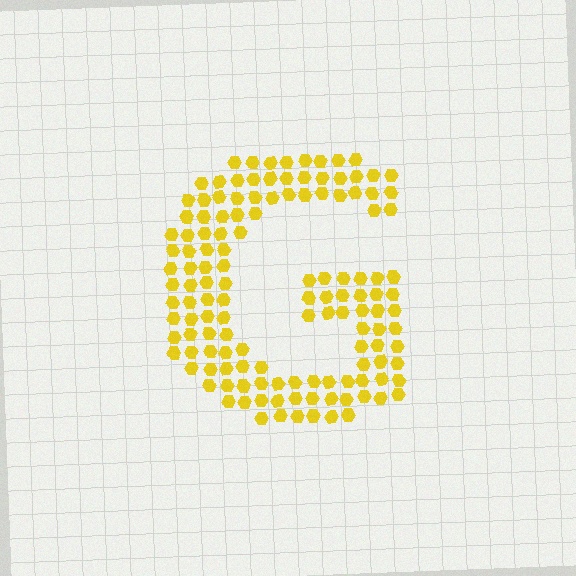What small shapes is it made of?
It is made of small hexagons.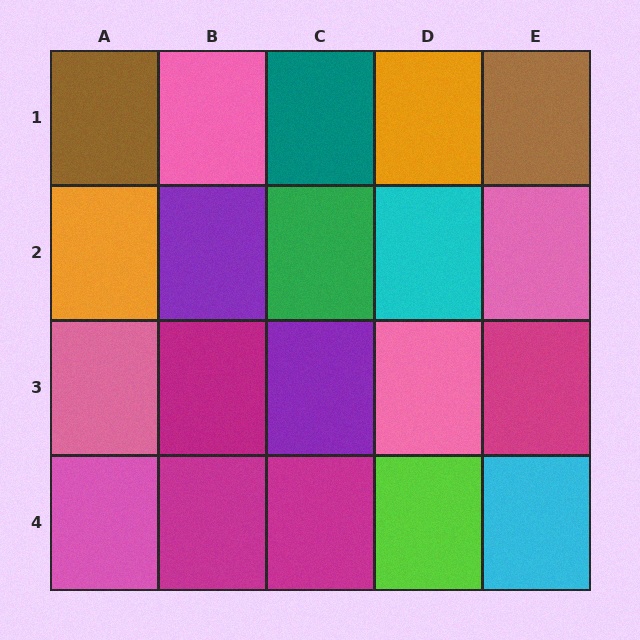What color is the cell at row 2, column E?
Pink.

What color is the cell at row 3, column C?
Purple.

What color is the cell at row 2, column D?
Cyan.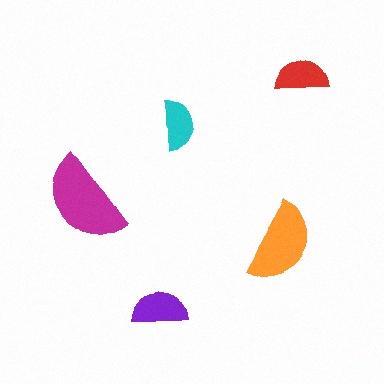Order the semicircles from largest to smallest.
the magenta one, the orange one, the purple one, the red one, the cyan one.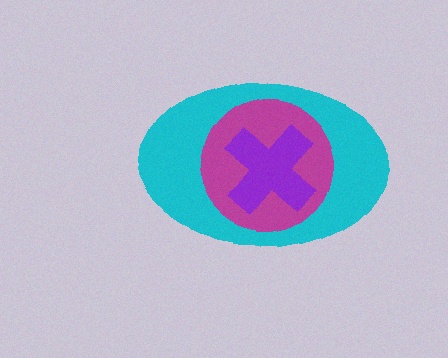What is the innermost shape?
The purple cross.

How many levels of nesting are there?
3.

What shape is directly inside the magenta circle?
The purple cross.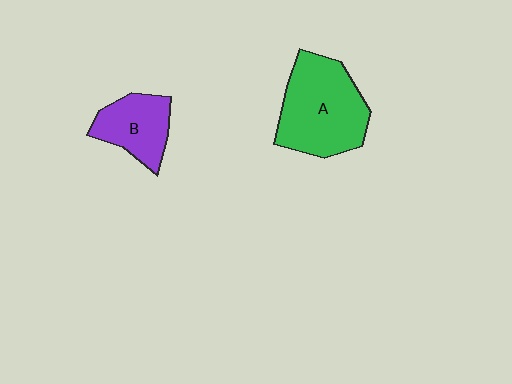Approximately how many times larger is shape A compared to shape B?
Approximately 1.7 times.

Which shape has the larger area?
Shape A (green).